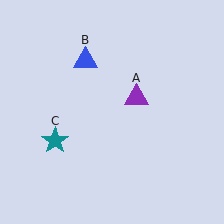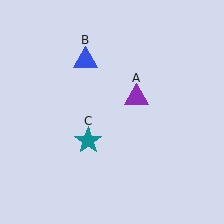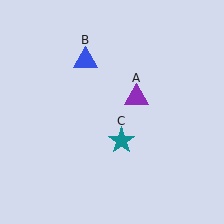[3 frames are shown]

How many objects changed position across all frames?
1 object changed position: teal star (object C).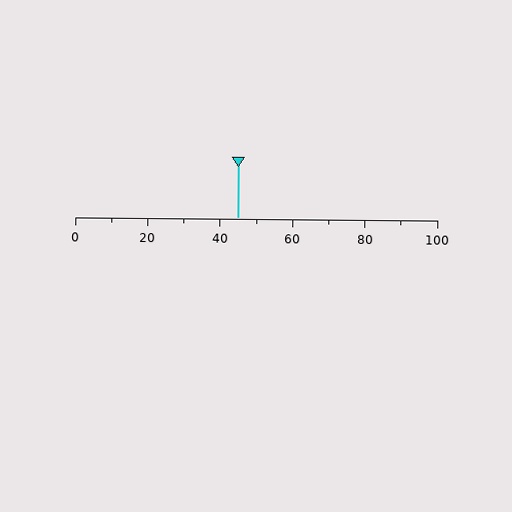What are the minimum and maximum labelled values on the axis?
The axis runs from 0 to 100.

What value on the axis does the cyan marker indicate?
The marker indicates approximately 45.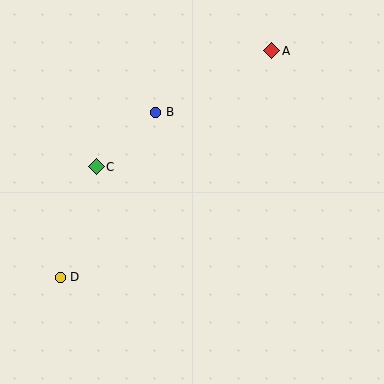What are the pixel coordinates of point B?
Point B is at (156, 112).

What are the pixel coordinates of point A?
Point A is at (272, 51).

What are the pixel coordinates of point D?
Point D is at (60, 277).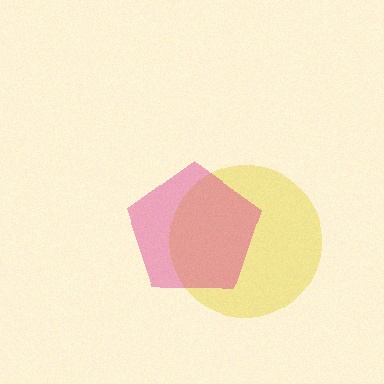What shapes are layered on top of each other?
The layered shapes are: a yellow circle, a magenta pentagon.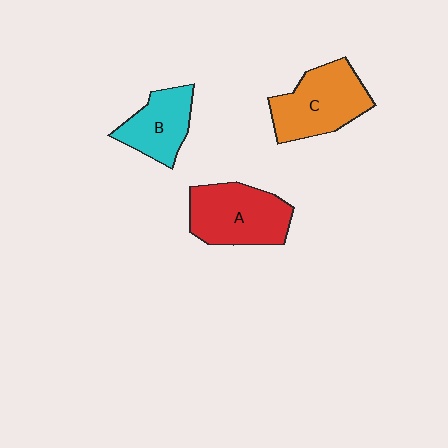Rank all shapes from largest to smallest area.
From largest to smallest: A (red), C (orange), B (cyan).